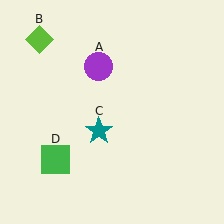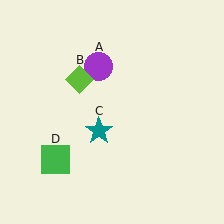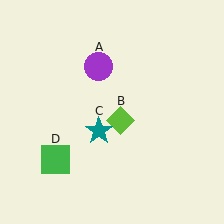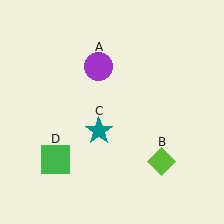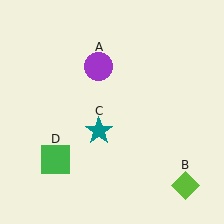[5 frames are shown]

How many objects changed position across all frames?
1 object changed position: lime diamond (object B).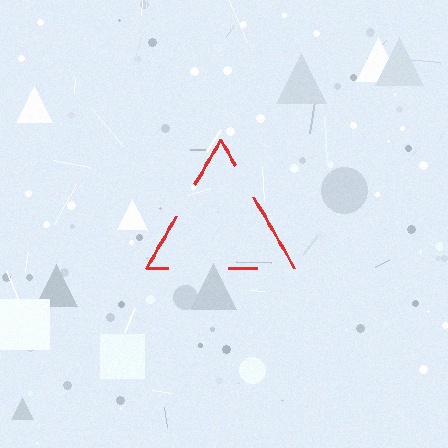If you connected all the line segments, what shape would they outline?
They would outline a triangle.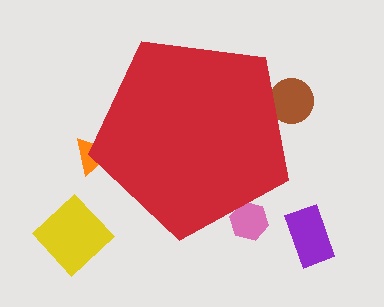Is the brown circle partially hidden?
Yes, the brown circle is partially hidden behind the red pentagon.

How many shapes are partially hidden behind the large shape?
3 shapes are partially hidden.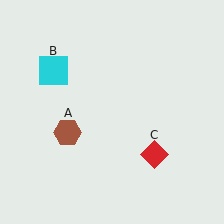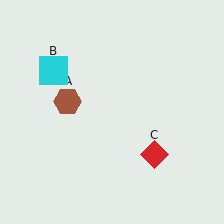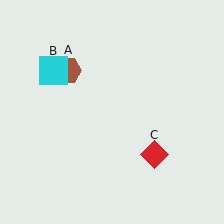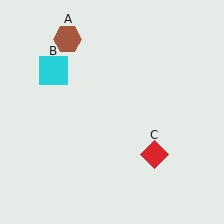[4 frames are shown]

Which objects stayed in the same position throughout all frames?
Cyan square (object B) and red diamond (object C) remained stationary.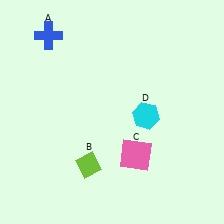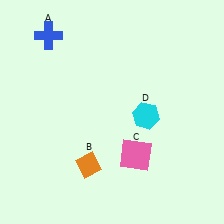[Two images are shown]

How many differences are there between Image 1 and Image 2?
There is 1 difference between the two images.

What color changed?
The diamond (B) changed from lime in Image 1 to orange in Image 2.